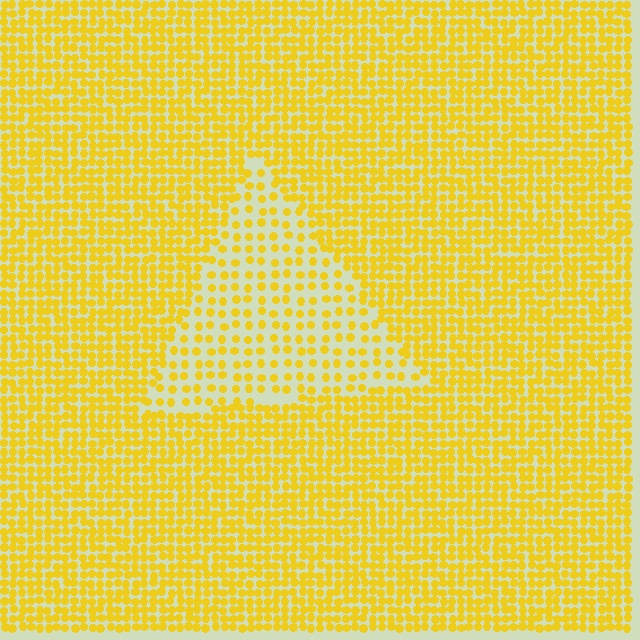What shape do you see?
I see a triangle.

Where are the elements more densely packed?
The elements are more densely packed outside the triangle boundary.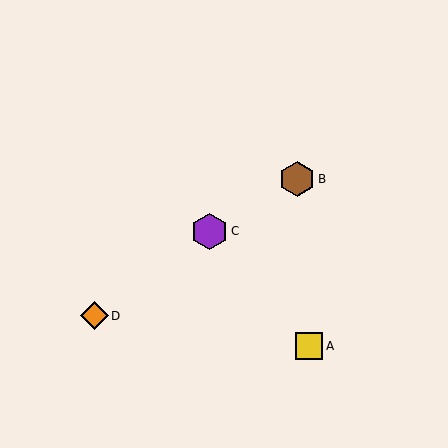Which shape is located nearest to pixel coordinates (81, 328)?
The orange diamond (labeled D) at (94, 316) is nearest to that location.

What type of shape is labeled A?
Shape A is a yellow square.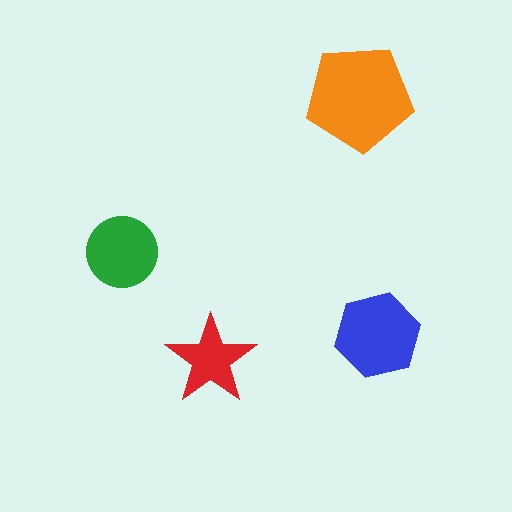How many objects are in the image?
There are 4 objects in the image.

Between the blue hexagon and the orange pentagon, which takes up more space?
The orange pentagon.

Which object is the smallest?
The red star.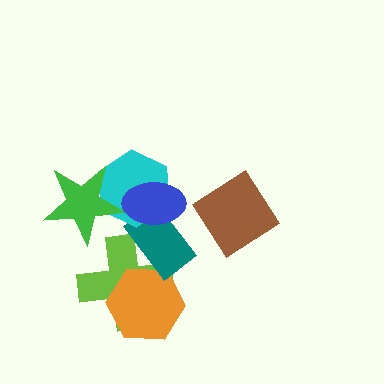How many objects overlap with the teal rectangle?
4 objects overlap with the teal rectangle.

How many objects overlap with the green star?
1 object overlaps with the green star.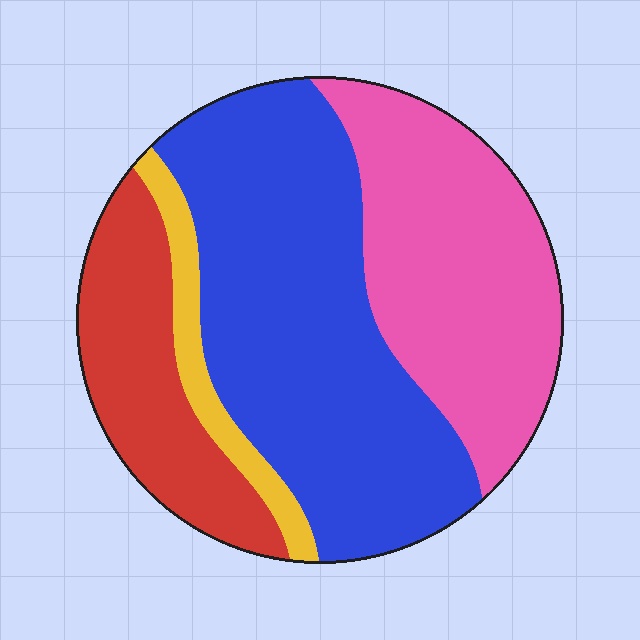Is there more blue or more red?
Blue.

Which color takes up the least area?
Yellow, at roughly 5%.